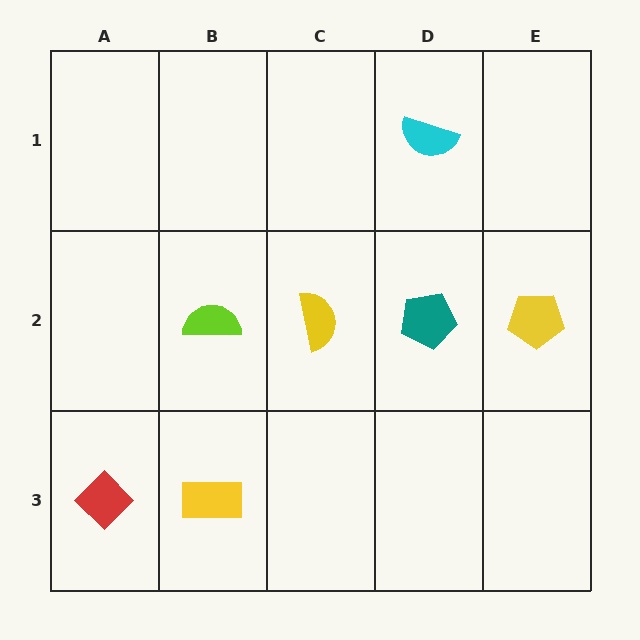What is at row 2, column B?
A lime semicircle.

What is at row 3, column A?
A red diamond.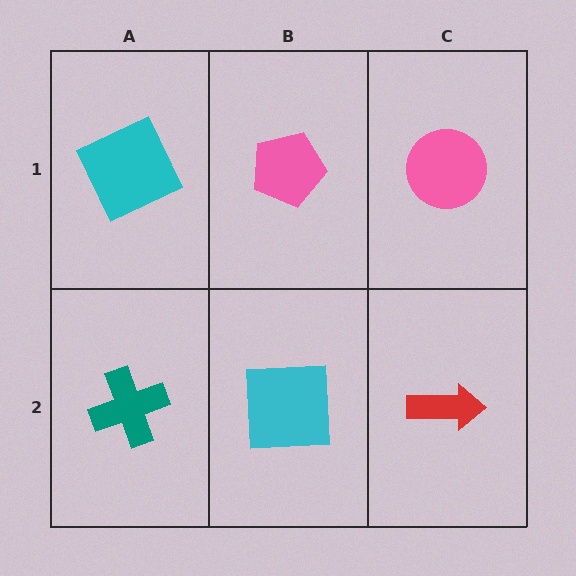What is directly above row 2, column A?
A cyan square.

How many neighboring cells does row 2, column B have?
3.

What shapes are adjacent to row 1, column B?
A cyan square (row 2, column B), a cyan square (row 1, column A), a pink circle (row 1, column C).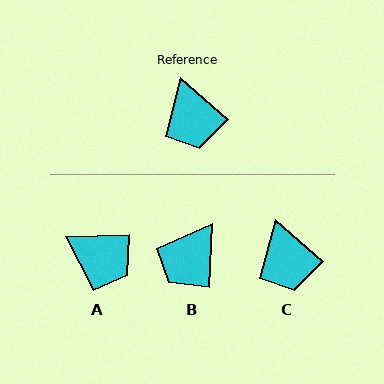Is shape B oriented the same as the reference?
No, it is off by about 51 degrees.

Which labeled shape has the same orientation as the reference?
C.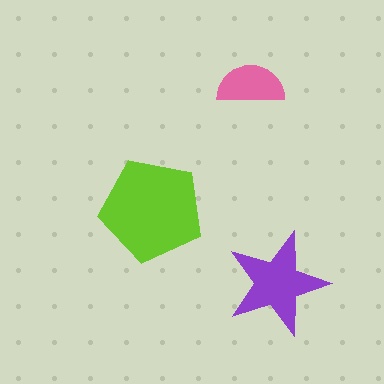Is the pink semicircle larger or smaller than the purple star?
Smaller.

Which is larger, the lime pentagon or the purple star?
The lime pentagon.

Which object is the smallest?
The pink semicircle.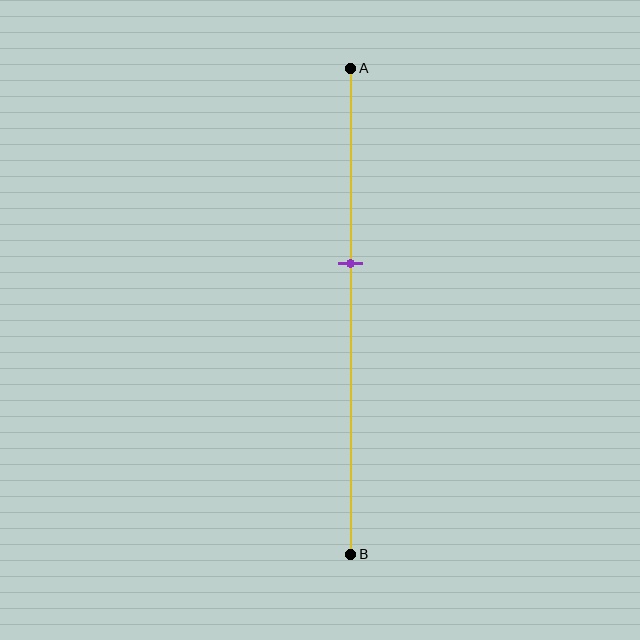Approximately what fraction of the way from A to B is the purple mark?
The purple mark is approximately 40% of the way from A to B.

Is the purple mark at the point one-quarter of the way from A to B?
No, the mark is at about 40% from A, not at the 25% one-quarter point.